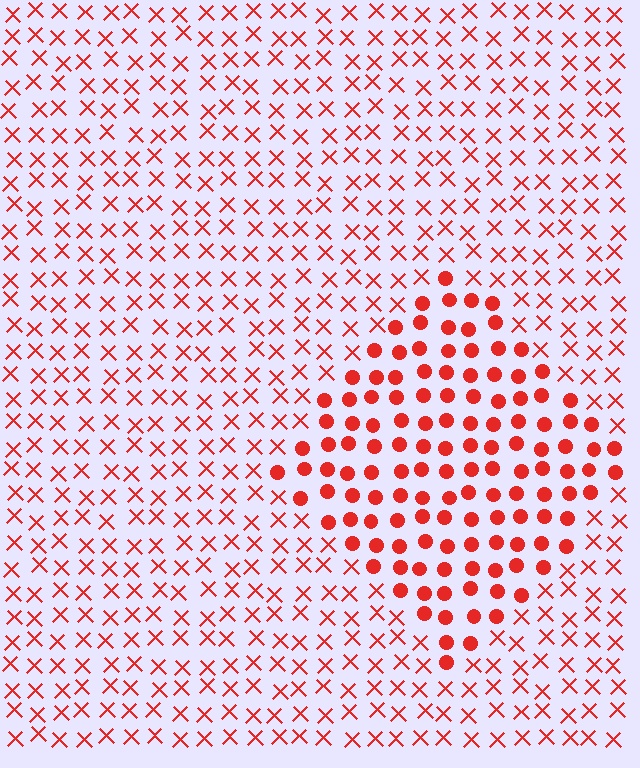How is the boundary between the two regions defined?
The boundary is defined by a change in element shape: circles inside vs. X marks outside. All elements share the same color and spacing.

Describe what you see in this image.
The image is filled with small red elements arranged in a uniform grid. A diamond-shaped region contains circles, while the surrounding area contains X marks. The boundary is defined purely by the change in element shape.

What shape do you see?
I see a diamond.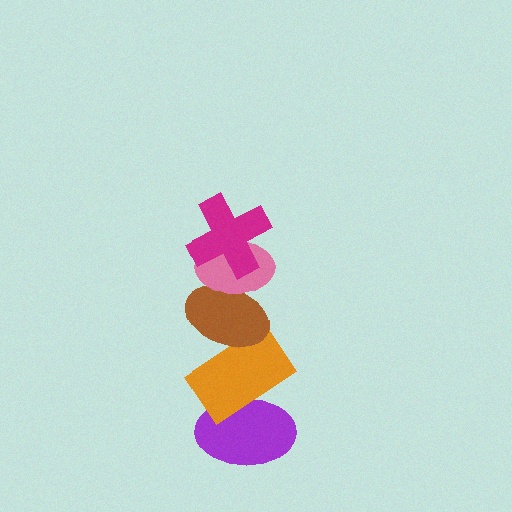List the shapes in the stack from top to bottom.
From top to bottom: the magenta cross, the pink ellipse, the brown ellipse, the orange rectangle, the purple ellipse.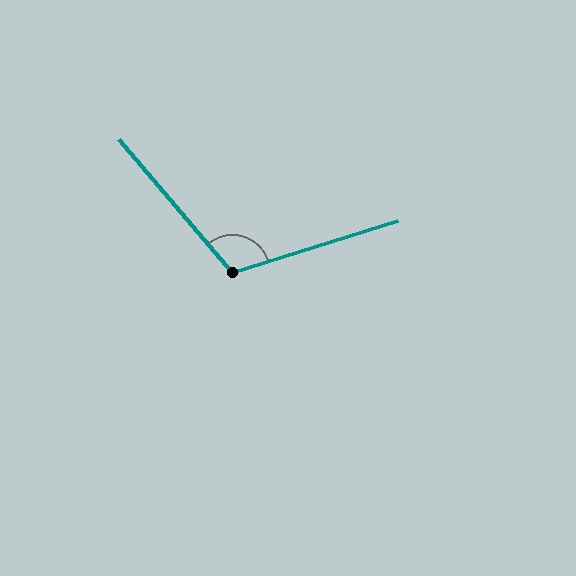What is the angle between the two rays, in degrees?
Approximately 113 degrees.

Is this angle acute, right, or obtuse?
It is obtuse.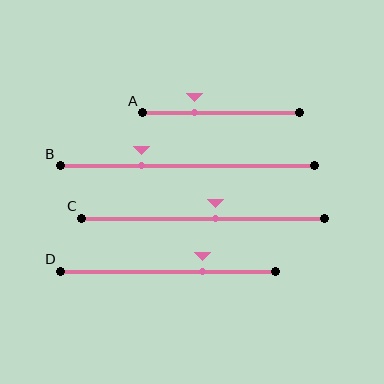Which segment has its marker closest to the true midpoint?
Segment C has its marker closest to the true midpoint.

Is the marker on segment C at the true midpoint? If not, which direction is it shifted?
No, the marker on segment C is shifted to the right by about 5% of the segment length.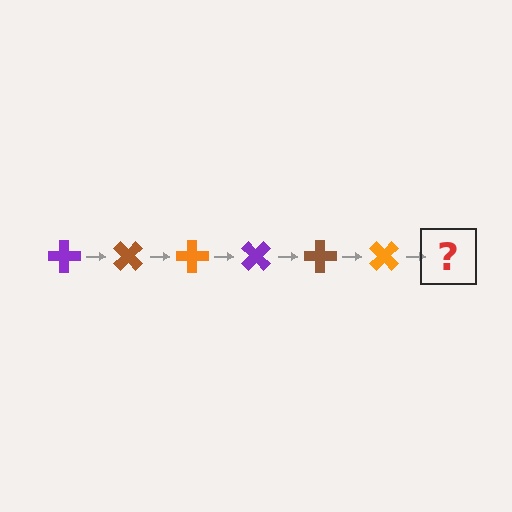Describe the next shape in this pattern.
It should be a purple cross, rotated 270 degrees from the start.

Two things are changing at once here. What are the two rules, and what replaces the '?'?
The two rules are that it rotates 45 degrees each step and the color cycles through purple, brown, and orange. The '?' should be a purple cross, rotated 270 degrees from the start.